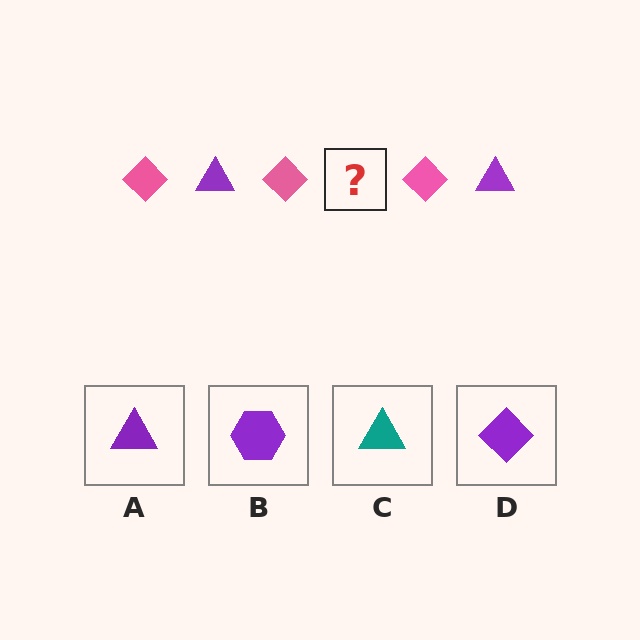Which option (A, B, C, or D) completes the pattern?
A.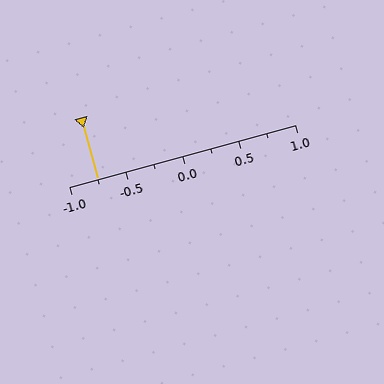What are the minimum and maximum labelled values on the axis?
The axis runs from -1.0 to 1.0.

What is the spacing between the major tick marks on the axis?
The major ticks are spaced 0.5 apart.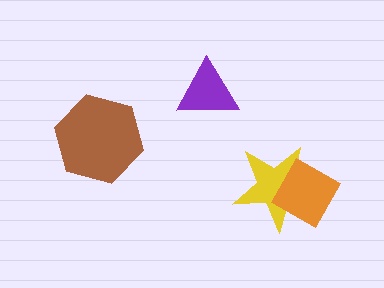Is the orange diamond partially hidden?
No, no other shape covers it.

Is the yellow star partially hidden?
Yes, it is partially covered by another shape.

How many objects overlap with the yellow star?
1 object overlaps with the yellow star.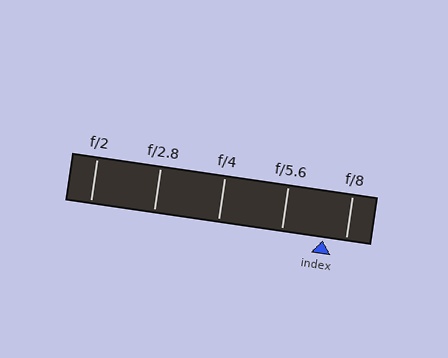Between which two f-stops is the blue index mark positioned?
The index mark is between f/5.6 and f/8.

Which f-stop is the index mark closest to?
The index mark is closest to f/8.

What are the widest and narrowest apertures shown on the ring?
The widest aperture shown is f/2 and the narrowest is f/8.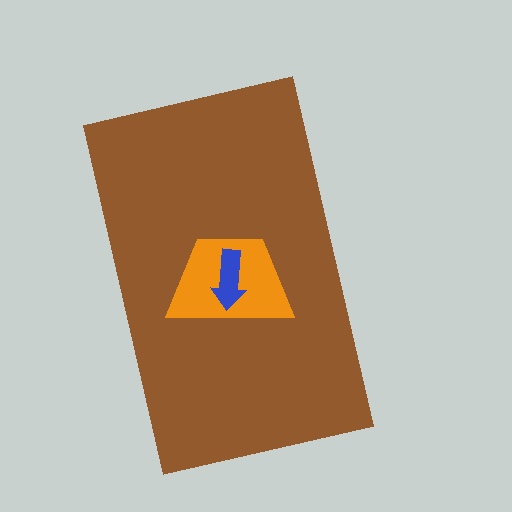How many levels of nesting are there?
3.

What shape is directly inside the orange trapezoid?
The blue arrow.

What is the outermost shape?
The brown rectangle.